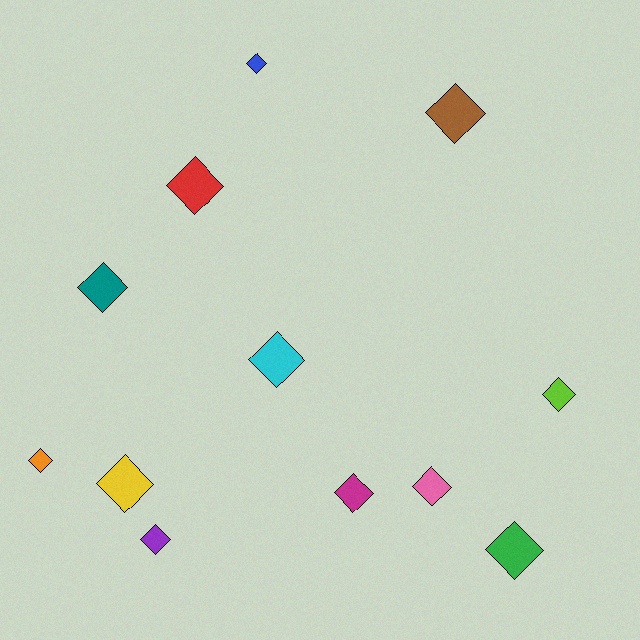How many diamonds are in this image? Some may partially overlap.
There are 12 diamonds.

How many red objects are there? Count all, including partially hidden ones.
There is 1 red object.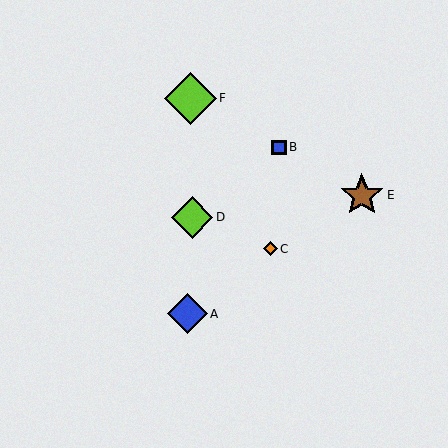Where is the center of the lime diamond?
The center of the lime diamond is at (192, 217).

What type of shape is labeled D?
Shape D is a lime diamond.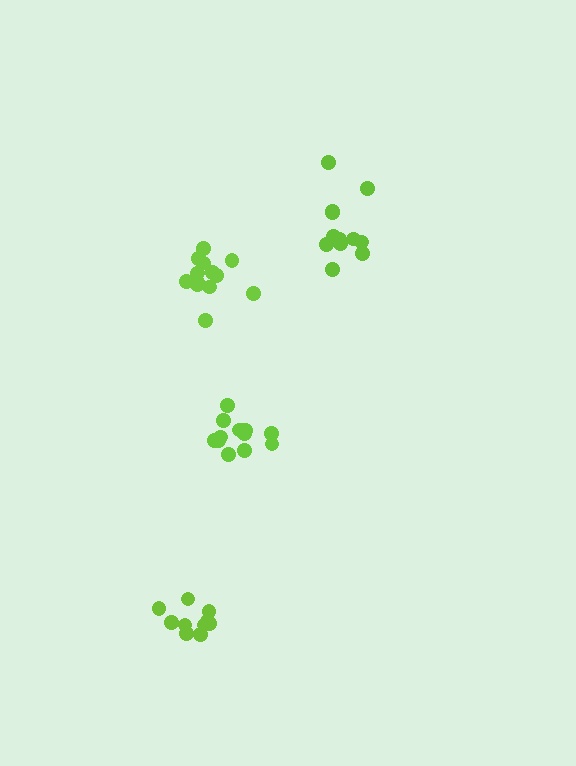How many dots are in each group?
Group 1: 12 dots, Group 2: 13 dots, Group 3: 10 dots, Group 4: 13 dots (48 total).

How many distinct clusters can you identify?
There are 4 distinct clusters.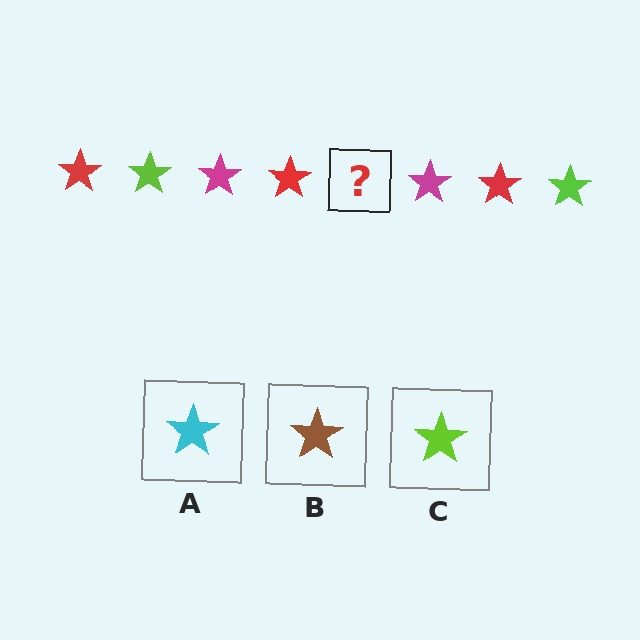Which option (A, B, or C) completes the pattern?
C.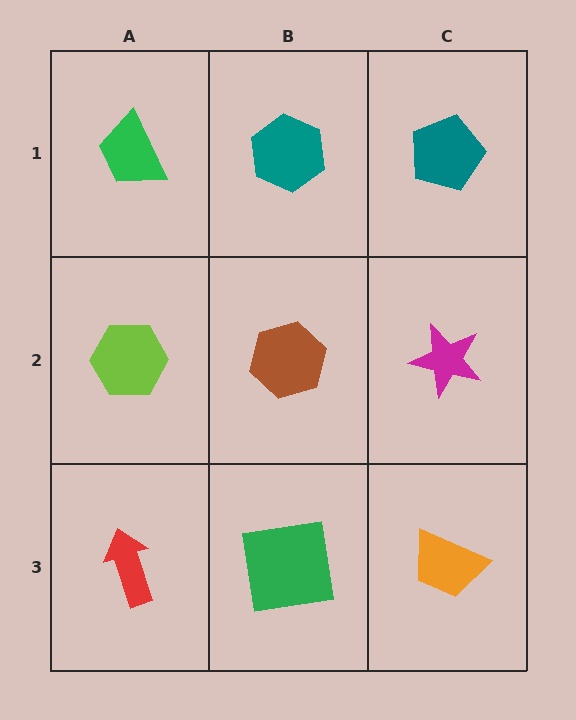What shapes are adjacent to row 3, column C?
A magenta star (row 2, column C), a green square (row 3, column B).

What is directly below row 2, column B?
A green square.